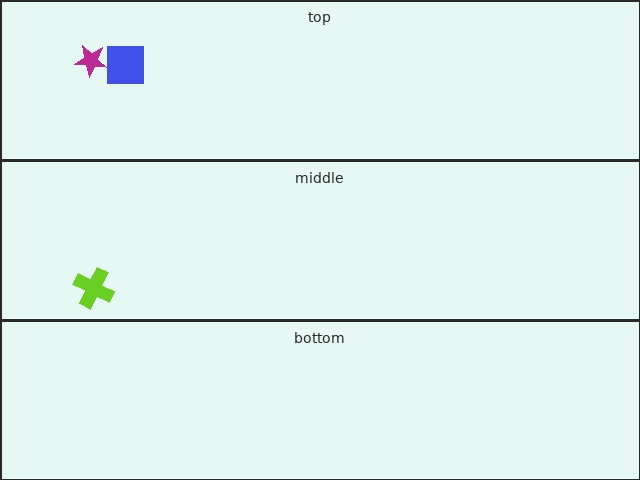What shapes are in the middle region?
The lime cross.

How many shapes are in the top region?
2.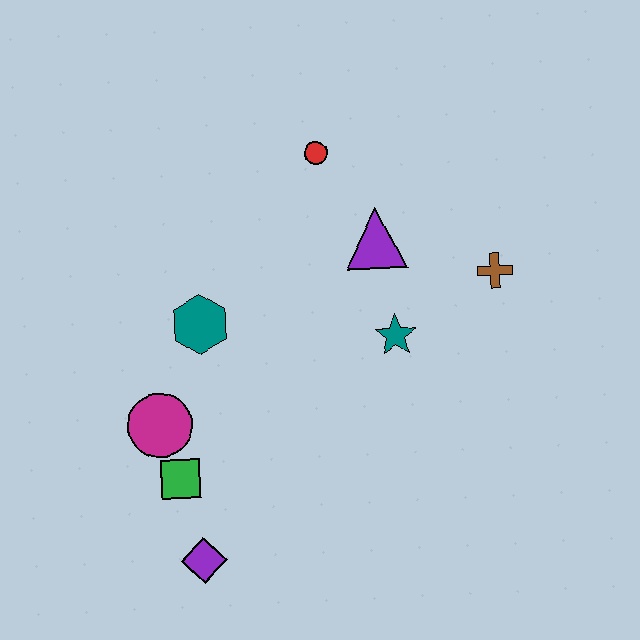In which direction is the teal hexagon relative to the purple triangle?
The teal hexagon is to the left of the purple triangle.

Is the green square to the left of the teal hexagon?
Yes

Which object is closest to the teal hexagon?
The magenta circle is closest to the teal hexagon.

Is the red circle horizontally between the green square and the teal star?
Yes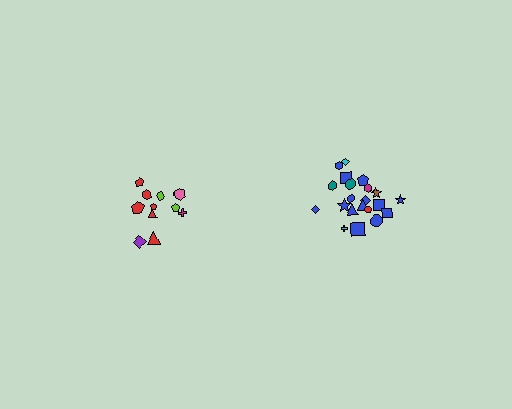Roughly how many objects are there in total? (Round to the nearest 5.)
Roughly 35 objects in total.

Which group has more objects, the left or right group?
The right group.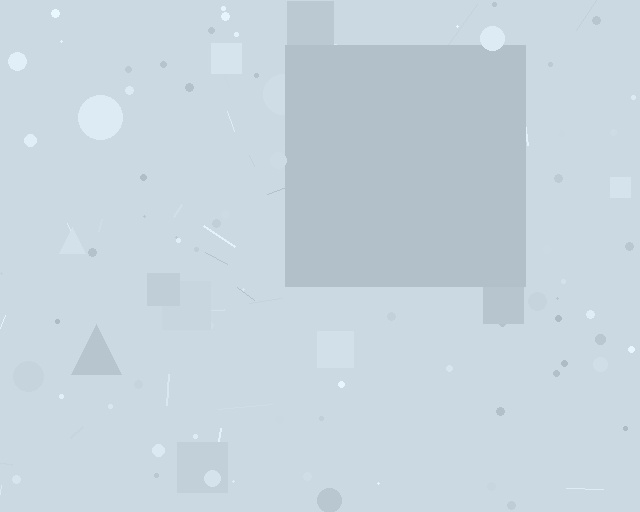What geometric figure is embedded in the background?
A square is embedded in the background.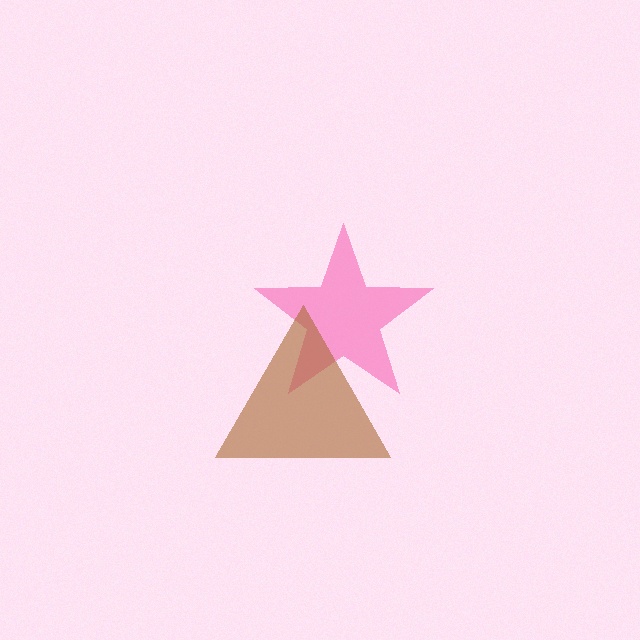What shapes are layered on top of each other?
The layered shapes are: a pink star, a brown triangle.